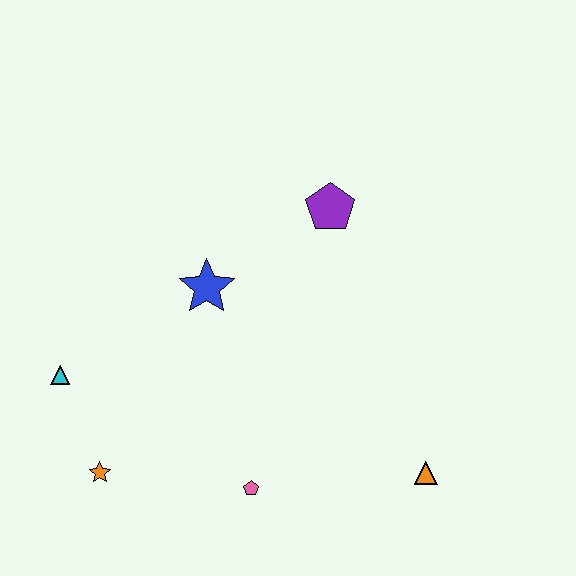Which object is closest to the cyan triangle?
The orange star is closest to the cyan triangle.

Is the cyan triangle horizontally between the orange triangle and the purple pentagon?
No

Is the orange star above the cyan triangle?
No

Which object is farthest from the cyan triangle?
The orange triangle is farthest from the cyan triangle.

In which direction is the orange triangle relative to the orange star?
The orange triangle is to the right of the orange star.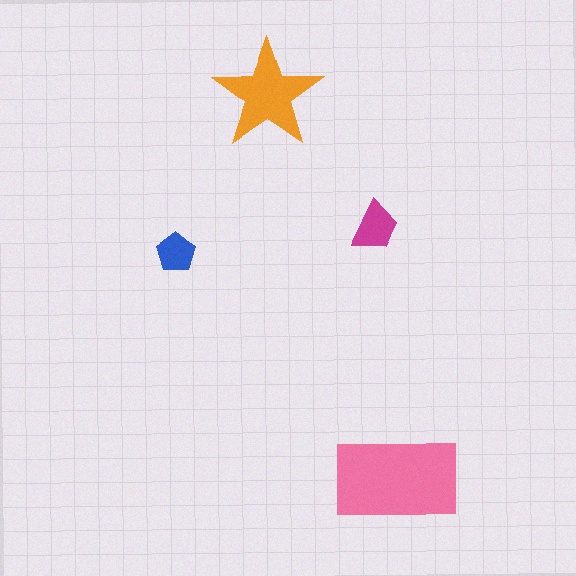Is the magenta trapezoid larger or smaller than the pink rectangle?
Smaller.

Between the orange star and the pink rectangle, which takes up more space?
The pink rectangle.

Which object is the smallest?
The blue pentagon.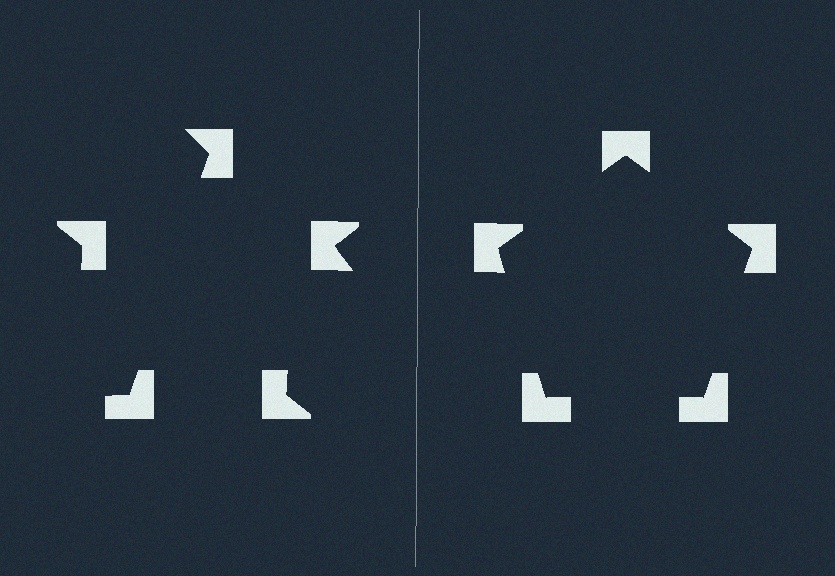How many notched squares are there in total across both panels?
10 — 5 on each side.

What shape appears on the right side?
An illusory pentagon.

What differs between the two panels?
The notched squares are positioned identically on both sides; only the wedge orientations differ. On the right they align to a pentagon; on the left they are misaligned.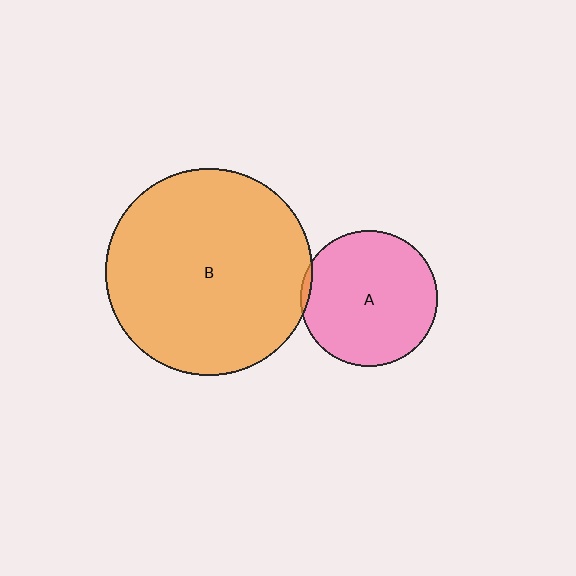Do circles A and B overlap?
Yes.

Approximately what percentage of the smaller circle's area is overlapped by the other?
Approximately 5%.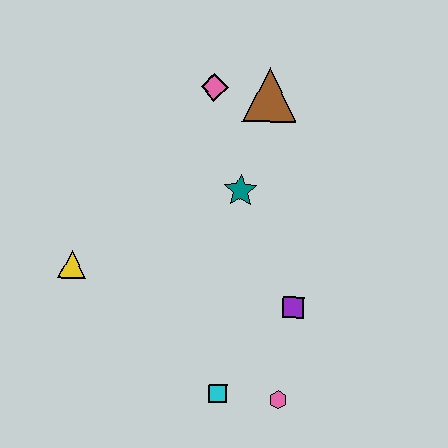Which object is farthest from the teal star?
The pink hexagon is farthest from the teal star.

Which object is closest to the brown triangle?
The pink diamond is closest to the brown triangle.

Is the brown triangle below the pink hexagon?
No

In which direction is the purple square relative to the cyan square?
The purple square is above the cyan square.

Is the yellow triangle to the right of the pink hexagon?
No